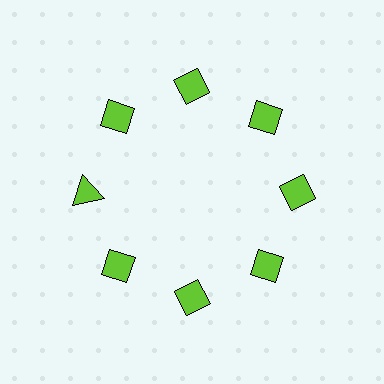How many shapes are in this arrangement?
There are 8 shapes arranged in a ring pattern.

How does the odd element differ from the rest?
It has a different shape: triangle instead of diamond.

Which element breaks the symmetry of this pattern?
The lime triangle at roughly the 9 o'clock position breaks the symmetry. All other shapes are lime diamonds.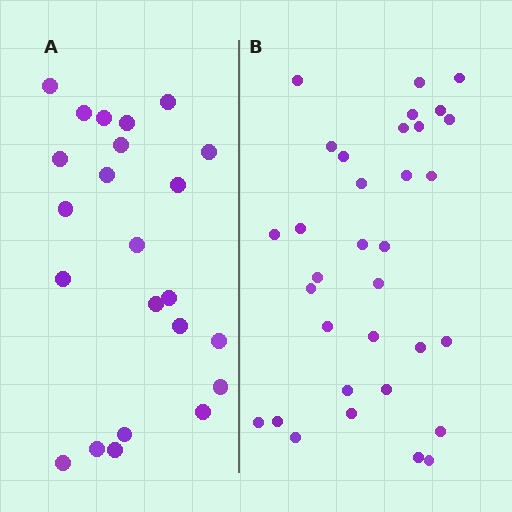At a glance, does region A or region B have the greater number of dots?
Region B (the right region) has more dots.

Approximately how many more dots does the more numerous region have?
Region B has roughly 10 or so more dots than region A.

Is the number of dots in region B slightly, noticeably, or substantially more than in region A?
Region B has noticeably more, but not dramatically so. The ratio is roughly 1.4 to 1.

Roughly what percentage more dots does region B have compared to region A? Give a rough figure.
About 45% more.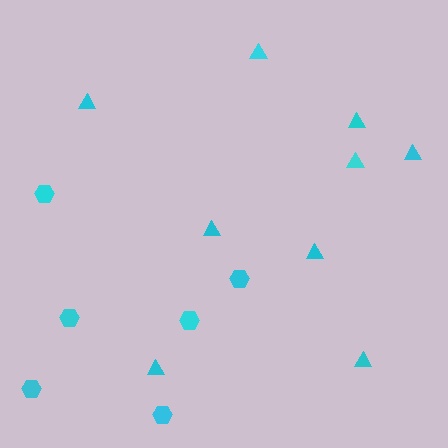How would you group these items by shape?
There are 2 groups: one group of triangles (9) and one group of hexagons (6).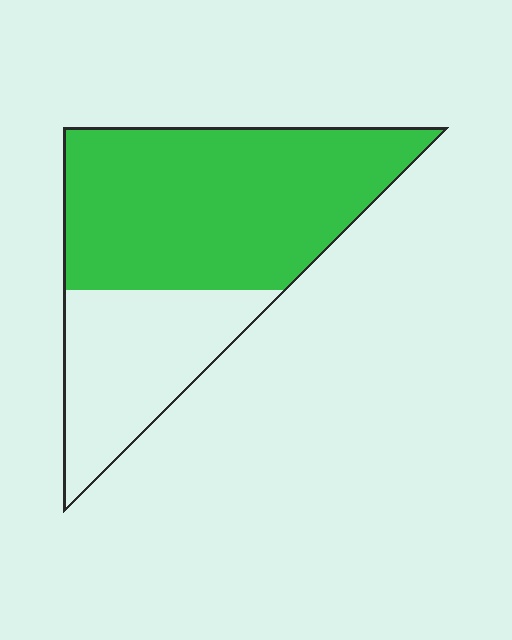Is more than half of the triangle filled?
Yes.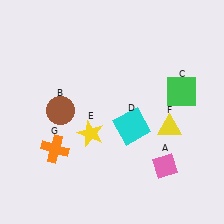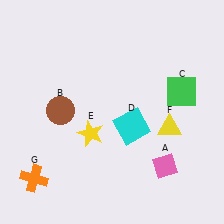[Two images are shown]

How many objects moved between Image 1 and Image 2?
1 object moved between the two images.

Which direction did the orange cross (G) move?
The orange cross (G) moved down.